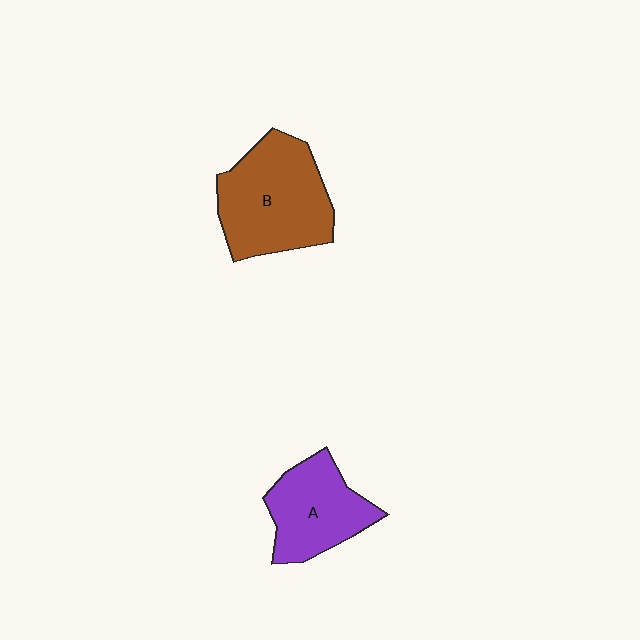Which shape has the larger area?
Shape B (brown).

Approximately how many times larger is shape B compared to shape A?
Approximately 1.4 times.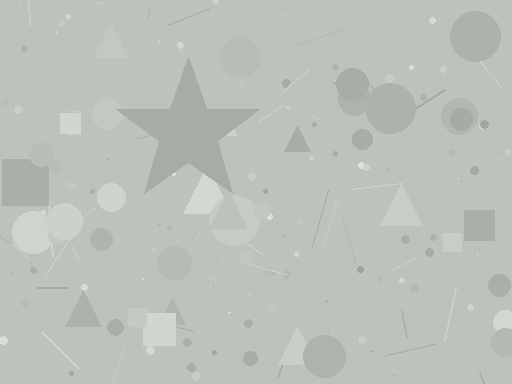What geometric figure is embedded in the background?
A star is embedded in the background.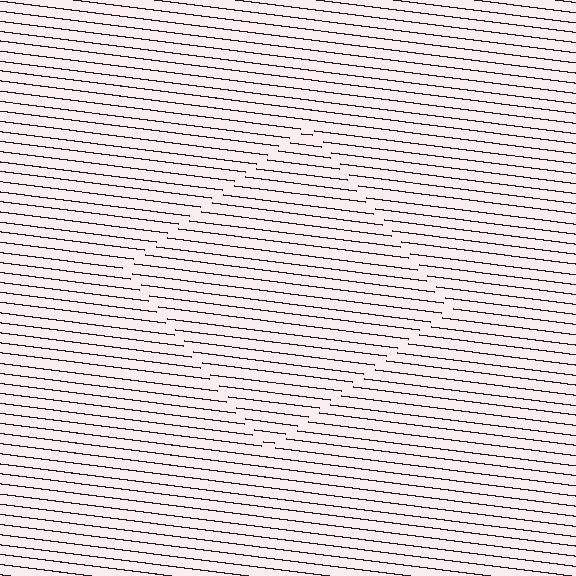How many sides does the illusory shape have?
4 sides — the line-ends trace a square.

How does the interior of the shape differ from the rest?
The interior of the shape contains the same grating, shifted by half a period — the contour is defined by the phase discontinuity where line-ends from the inner and outer gratings abut.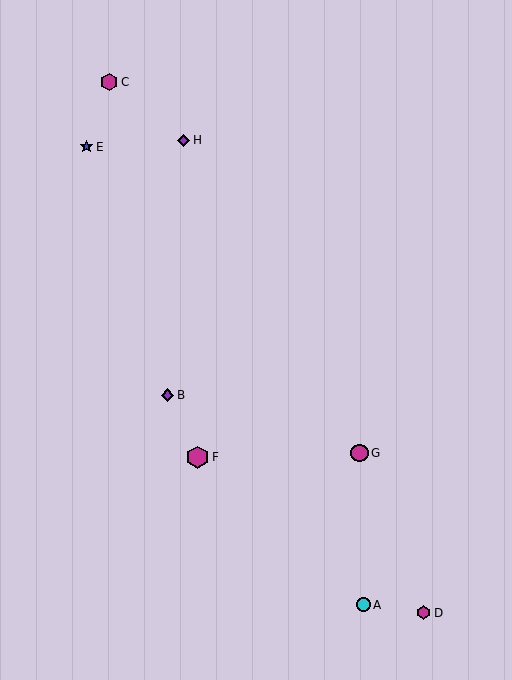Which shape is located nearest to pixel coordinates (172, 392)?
The purple diamond (labeled B) at (168, 395) is nearest to that location.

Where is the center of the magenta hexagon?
The center of the magenta hexagon is at (198, 457).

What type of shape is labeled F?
Shape F is a magenta hexagon.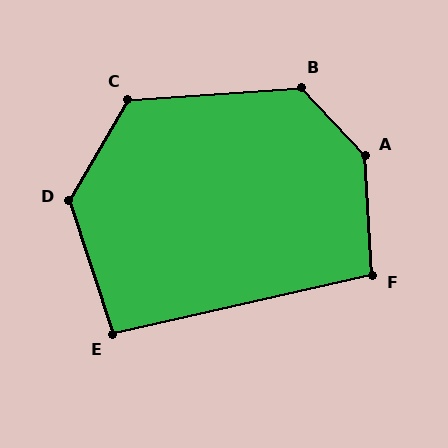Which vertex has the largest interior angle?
A, at approximately 140 degrees.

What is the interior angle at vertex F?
Approximately 99 degrees (obtuse).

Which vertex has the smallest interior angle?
E, at approximately 95 degrees.